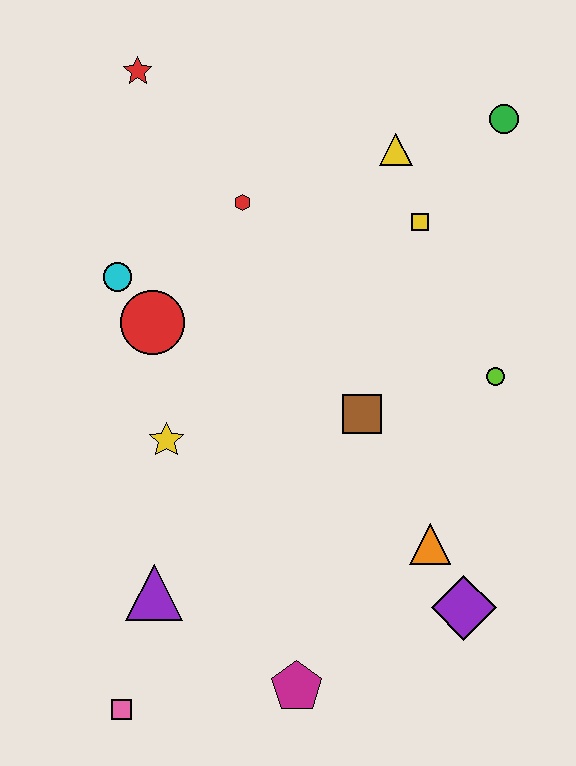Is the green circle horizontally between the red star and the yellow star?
No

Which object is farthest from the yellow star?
The green circle is farthest from the yellow star.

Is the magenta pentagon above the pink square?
Yes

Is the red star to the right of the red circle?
No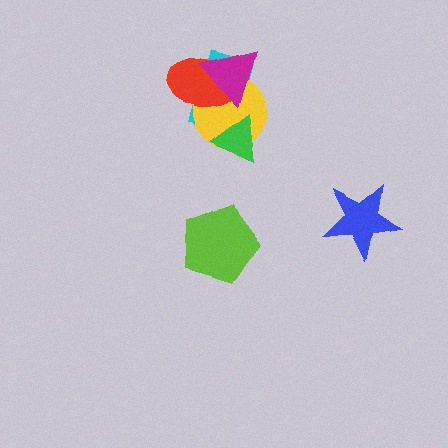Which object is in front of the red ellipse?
The magenta triangle is in front of the red ellipse.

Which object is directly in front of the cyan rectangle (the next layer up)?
The yellow circle is directly in front of the cyan rectangle.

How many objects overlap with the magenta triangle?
3 objects overlap with the magenta triangle.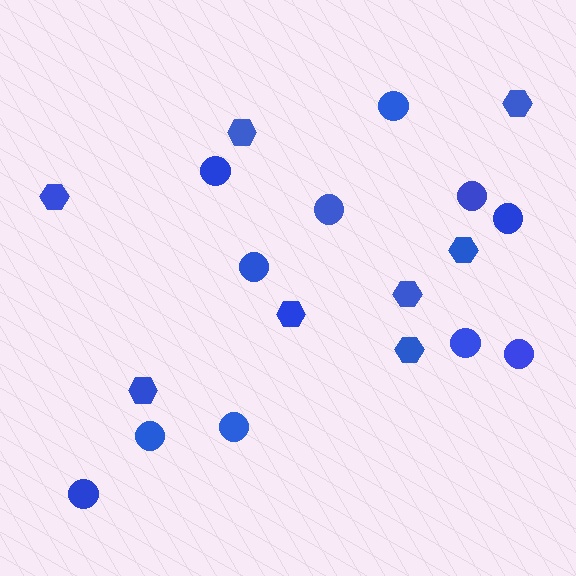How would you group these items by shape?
There are 2 groups: one group of circles (11) and one group of hexagons (8).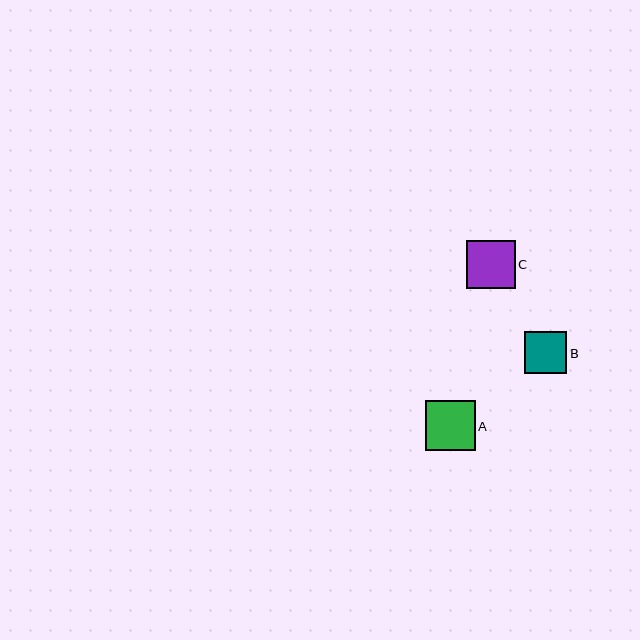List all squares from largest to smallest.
From largest to smallest: A, C, B.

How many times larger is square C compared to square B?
Square C is approximately 1.1 times the size of square B.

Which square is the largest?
Square A is the largest with a size of approximately 50 pixels.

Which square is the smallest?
Square B is the smallest with a size of approximately 42 pixels.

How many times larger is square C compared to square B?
Square C is approximately 1.1 times the size of square B.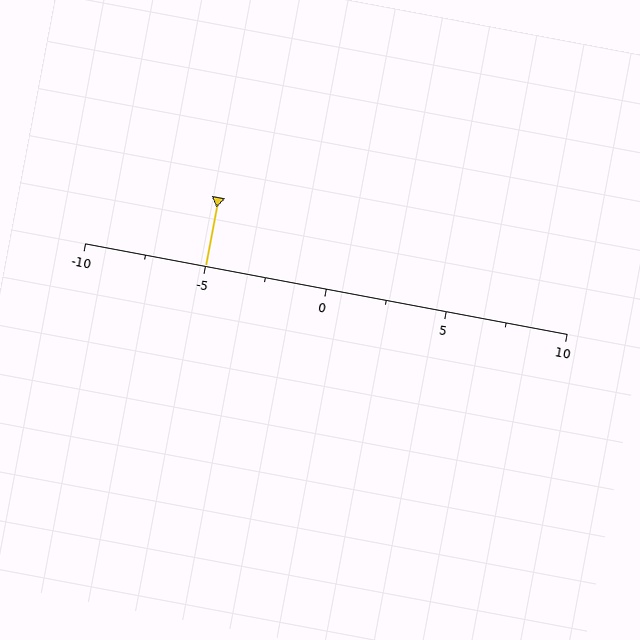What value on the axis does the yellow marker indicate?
The marker indicates approximately -5.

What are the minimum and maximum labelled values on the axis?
The axis runs from -10 to 10.